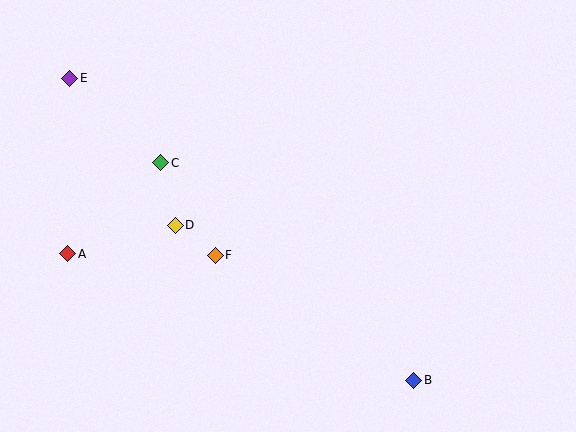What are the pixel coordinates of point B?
Point B is at (414, 380).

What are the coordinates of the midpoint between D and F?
The midpoint between D and F is at (195, 240).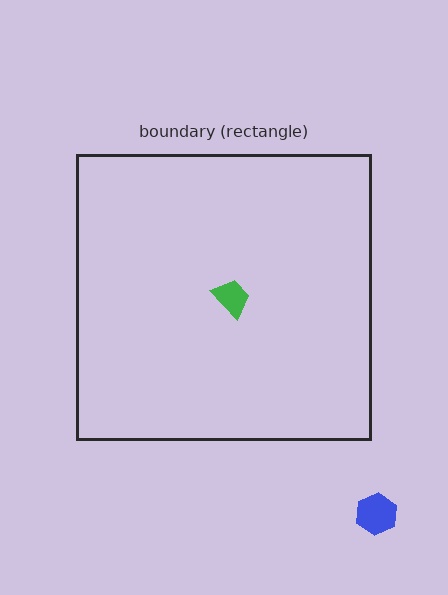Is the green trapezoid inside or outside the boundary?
Inside.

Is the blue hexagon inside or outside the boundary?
Outside.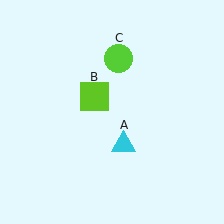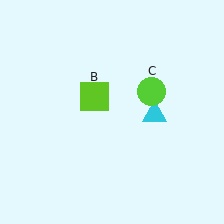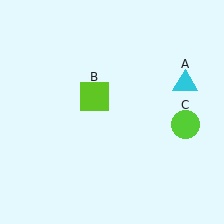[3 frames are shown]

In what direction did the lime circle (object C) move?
The lime circle (object C) moved down and to the right.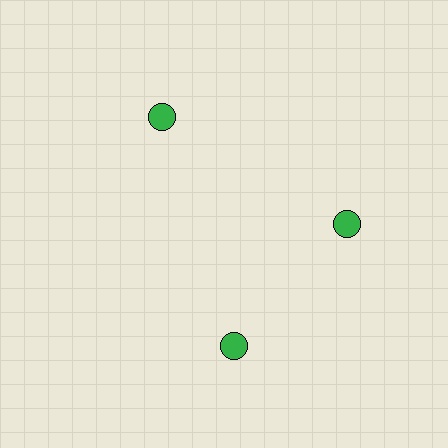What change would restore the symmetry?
The symmetry would be restored by rotating it back into even spacing with its neighbors so that all 3 circles sit at equal angles and equal distance from the center.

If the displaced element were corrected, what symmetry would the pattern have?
It would have 3-fold rotational symmetry — the pattern would map onto itself every 120 degrees.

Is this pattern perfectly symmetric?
No. The 3 green circles are arranged in a ring, but one element near the 7 o'clock position is rotated out of alignment along the ring, breaking the 3-fold rotational symmetry.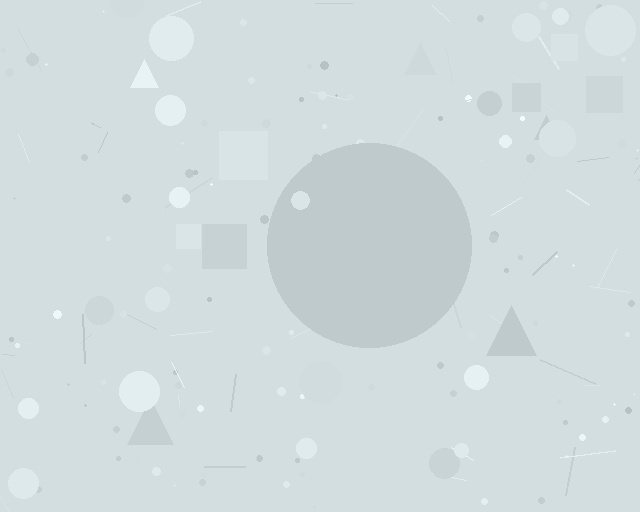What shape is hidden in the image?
A circle is hidden in the image.